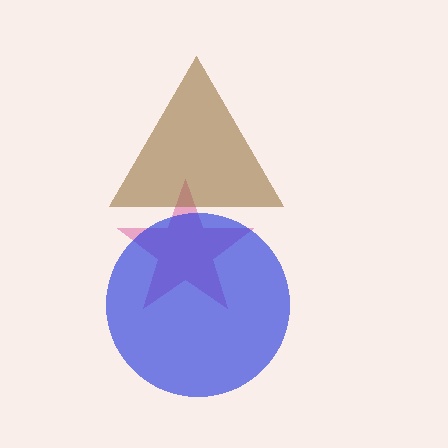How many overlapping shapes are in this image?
There are 3 overlapping shapes in the image.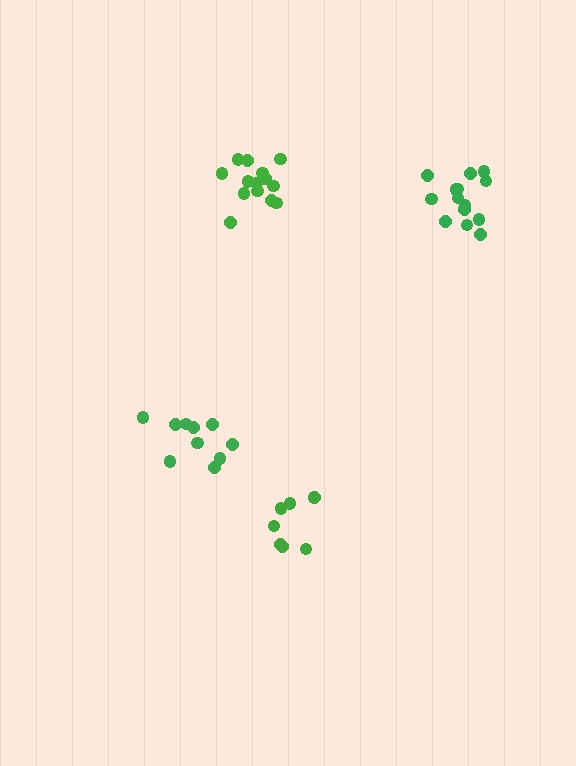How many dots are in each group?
Group 1: 14 dots, Group 2: 8 dots, Group 3: 14 dots, Group 4: 10 dots (46 total).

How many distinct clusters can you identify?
There are 4 distinct clusters.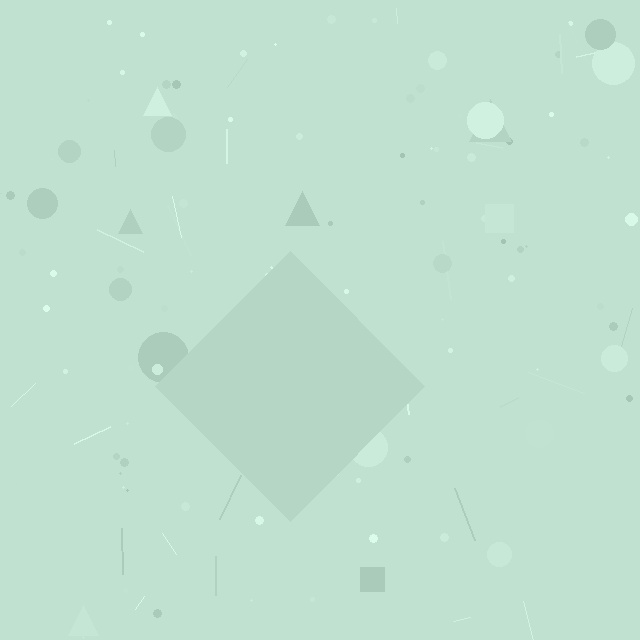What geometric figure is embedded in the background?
A diamond is embedded in the background.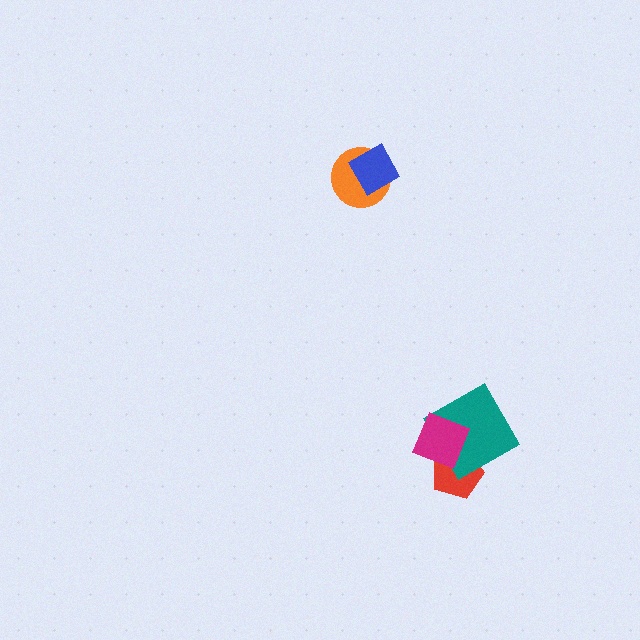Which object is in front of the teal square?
The magenta diamond is in front of the teal square.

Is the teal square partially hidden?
Yes, it is partially covered by another shape.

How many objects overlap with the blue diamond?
1 object overlaps with the blue diamond.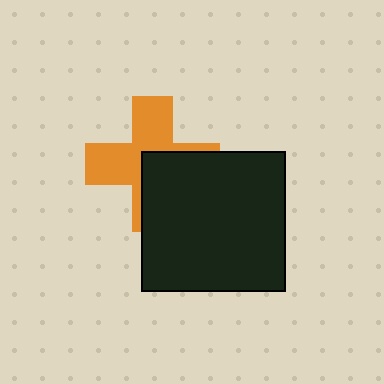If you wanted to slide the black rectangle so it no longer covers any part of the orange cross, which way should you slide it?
Slide it toward the lower-right — that is the most direct way to separate the two shapes.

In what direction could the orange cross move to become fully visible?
The orange cross could move toward the upper-left. That would shift it out from behind the black rectangle entirely.